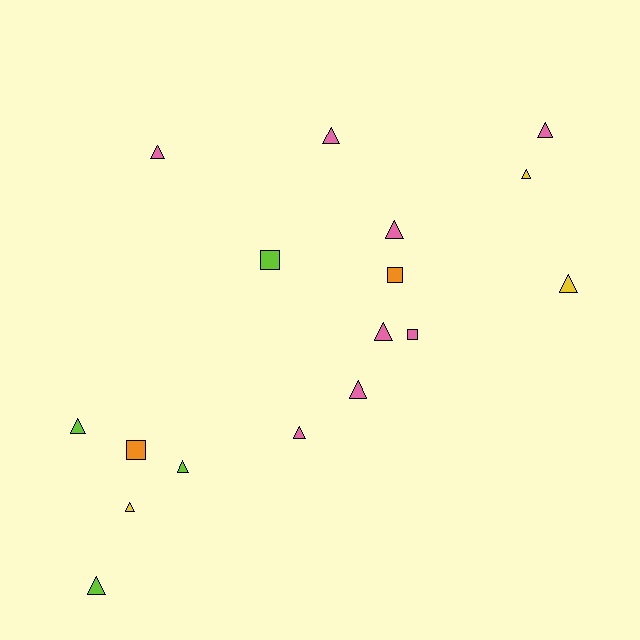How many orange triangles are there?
There are no orange triangles.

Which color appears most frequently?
Pink, with 8 objects.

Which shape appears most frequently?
Triangle, with 13 objects.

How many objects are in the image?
There are 17 objects.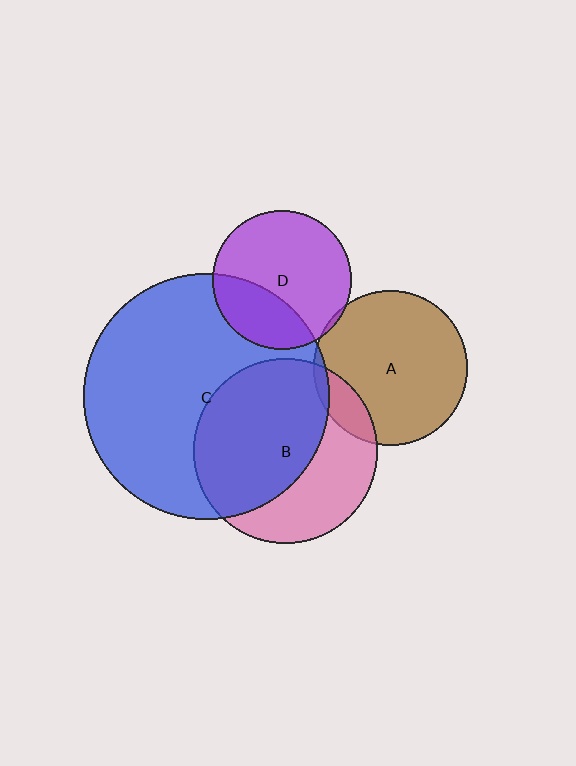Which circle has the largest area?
Circle C (blue).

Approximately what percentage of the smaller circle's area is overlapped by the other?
Approximately 15%.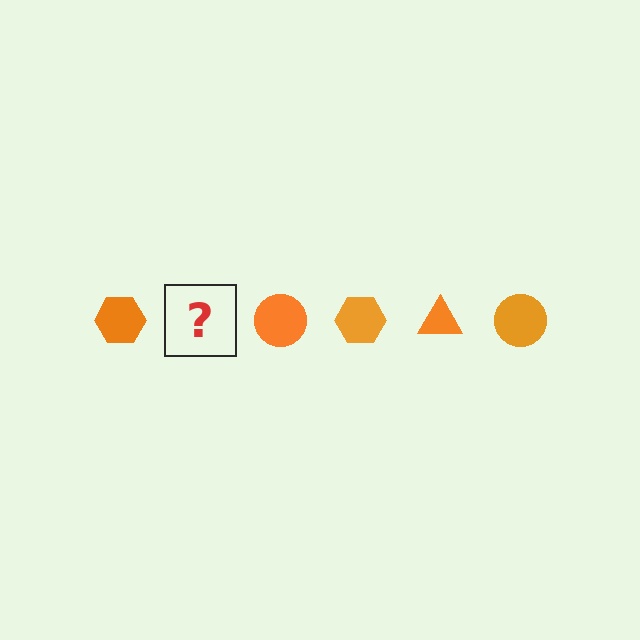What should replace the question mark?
The question mark should be replaced with an orange triangle.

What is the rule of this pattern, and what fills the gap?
The rule is that the pattern cycles through hexagon, triangle, circle shapes in orange. The gap should be filled with an orange triangle.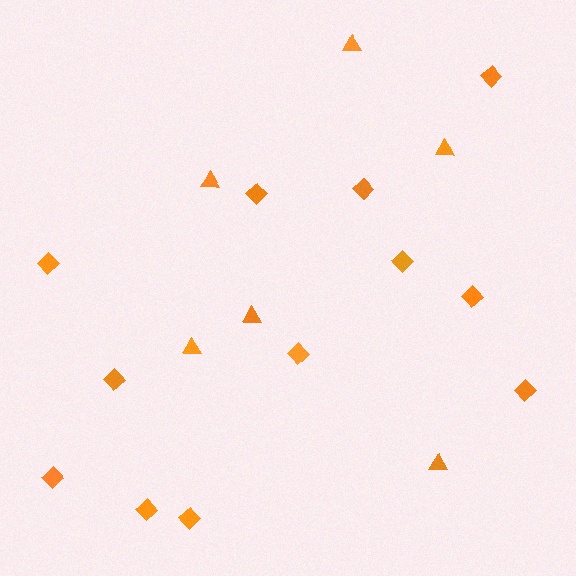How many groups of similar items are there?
There are 2 groups: one group of triangles (6) and one group of diamonds (12).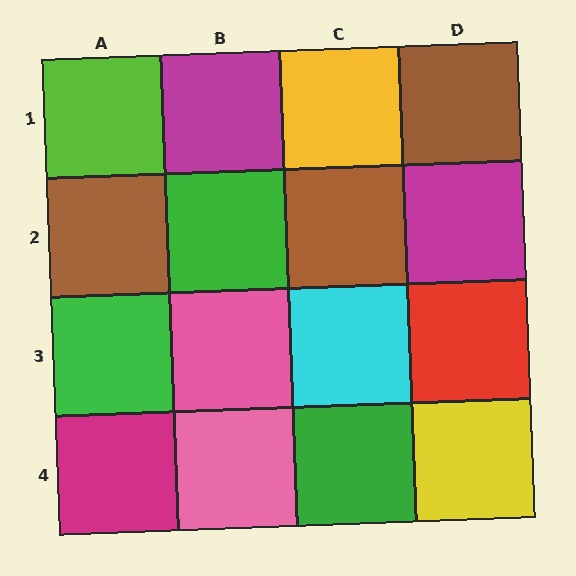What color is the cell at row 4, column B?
Pink.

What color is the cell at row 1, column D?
Brown.